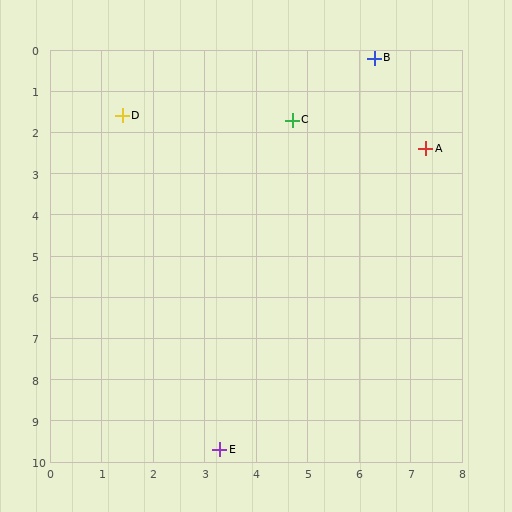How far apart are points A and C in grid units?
Points A and C are about 2.7 grid units apart.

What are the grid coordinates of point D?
Point D is at approximately (1.4, 1.6).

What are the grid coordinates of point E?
Point E is at approximately (3.3, 9.7).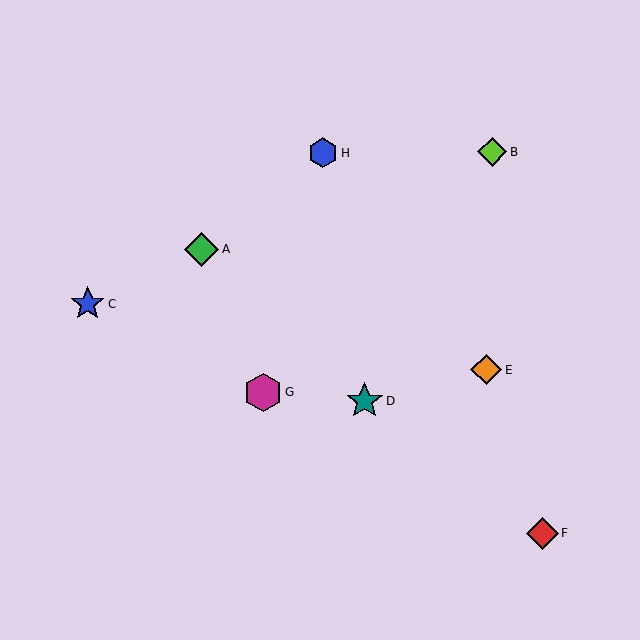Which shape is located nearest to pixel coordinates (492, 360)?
The orange diamond (labeled E) at (486, 370) is nearest to that location.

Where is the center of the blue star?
The center of the blue star is at (88, 304).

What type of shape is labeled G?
Shape G is a magenta hexagon.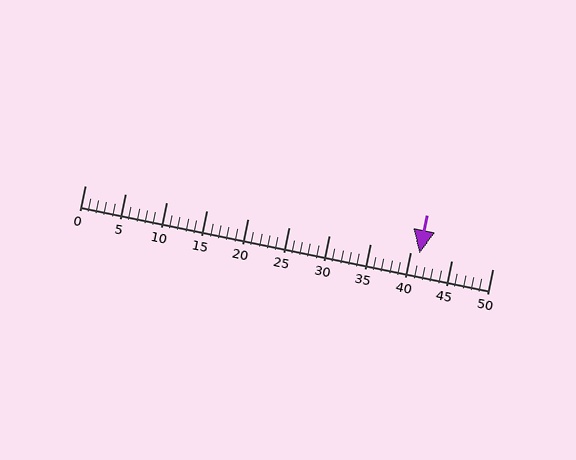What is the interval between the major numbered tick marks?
The major tick marks are spaced 5 units apart.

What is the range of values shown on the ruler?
The ruler shows values from 0 to 50.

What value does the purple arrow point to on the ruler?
The purple arrow points to approximately 41.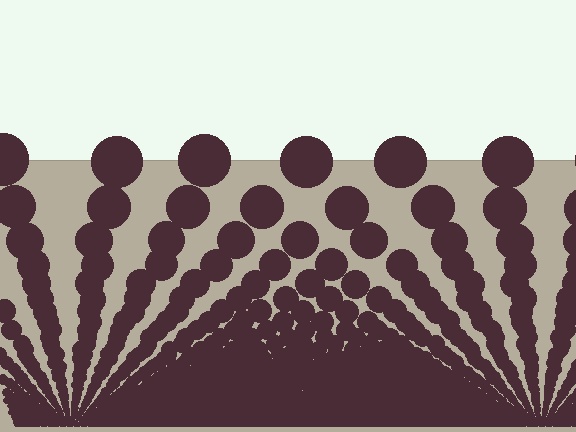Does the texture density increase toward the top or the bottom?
Density increases toward the bottom.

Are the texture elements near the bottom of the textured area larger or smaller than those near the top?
Smaller. The gradient is inverted — elements near the bottom are smaller and denser.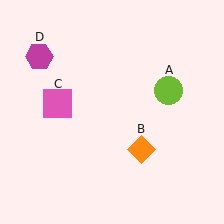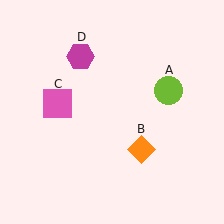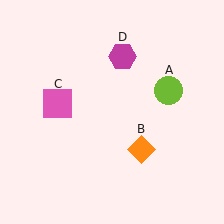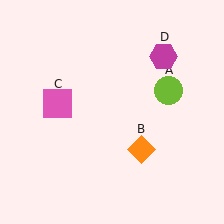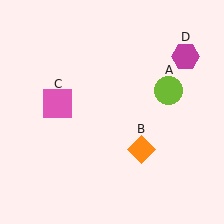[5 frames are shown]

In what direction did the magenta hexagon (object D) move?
The magenta hexagon (object D) moved right.